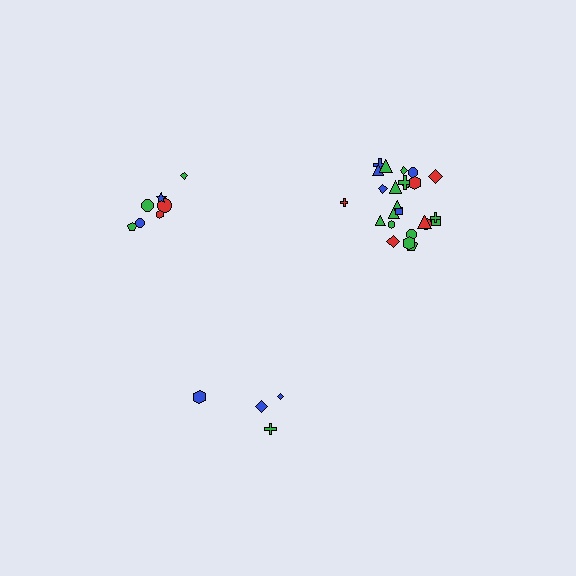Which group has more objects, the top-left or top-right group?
The top-right group.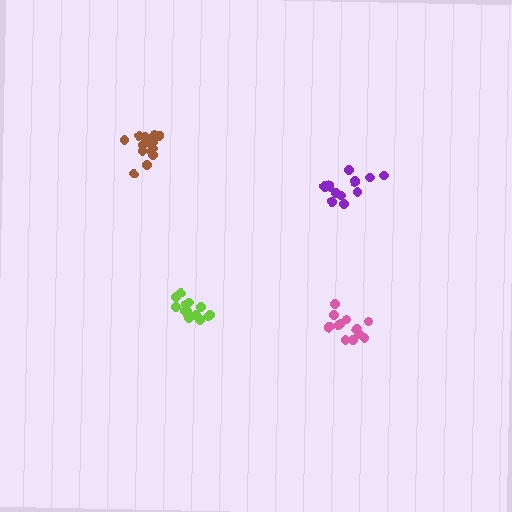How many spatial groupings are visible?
There are 4 spatial groupings.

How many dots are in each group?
Group 1: 13 dots, Group 2: 14 dots, Group 3: 15 dots, Group 4: 13 dots (55 total).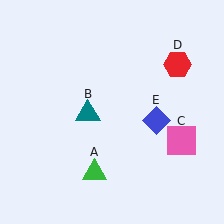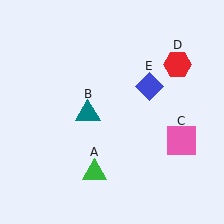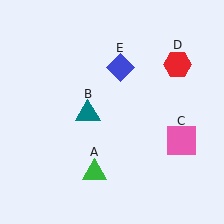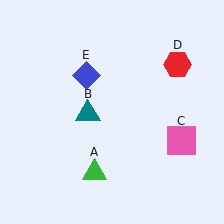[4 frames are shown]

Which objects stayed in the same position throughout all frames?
Green triangle (object A) and teal triangle (object B) and pink square (object C) and red hexagon (object D) remained stationary.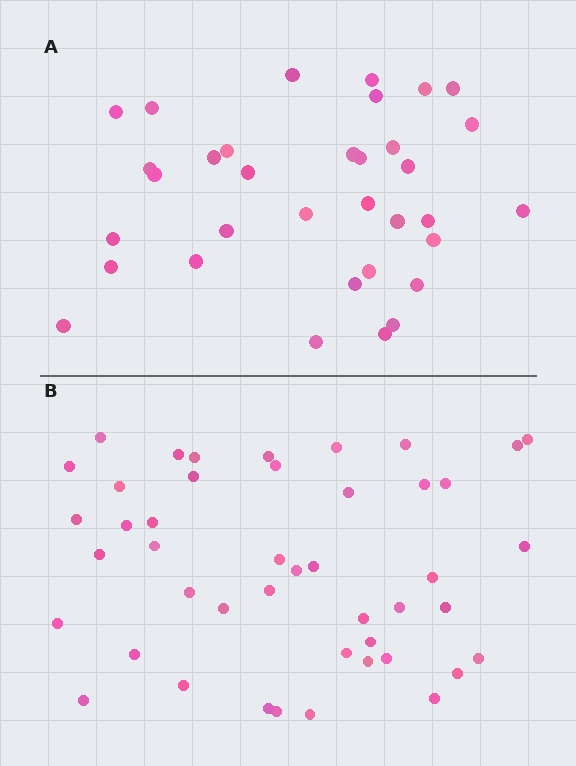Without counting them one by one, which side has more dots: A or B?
Region B (the bottom region) has more dots.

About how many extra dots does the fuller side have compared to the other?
Region B has roughly 12 or so more dots than region A.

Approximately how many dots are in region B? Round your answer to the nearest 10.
About 40 dots. (The exact count is 45, which rounds to 40.)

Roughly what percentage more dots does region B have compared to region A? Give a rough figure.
About 30% more.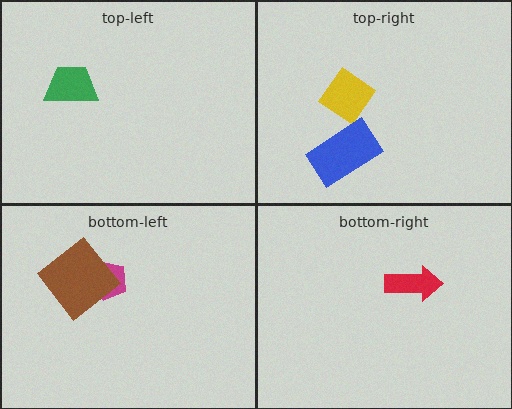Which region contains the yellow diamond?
The top-right region.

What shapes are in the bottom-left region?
The magenta pentagon, the brown diamond.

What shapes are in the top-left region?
The green trapezoid.